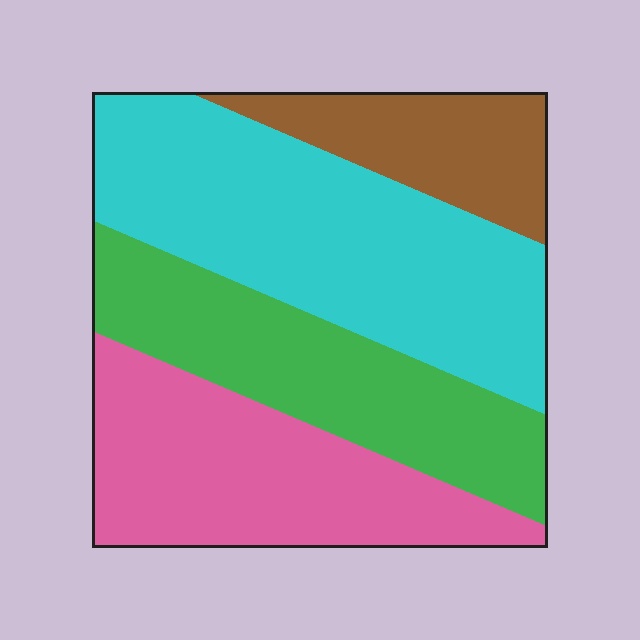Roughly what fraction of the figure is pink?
Pink covers roughly 25% of the figure.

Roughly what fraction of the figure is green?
Green covers around 25% of the figure.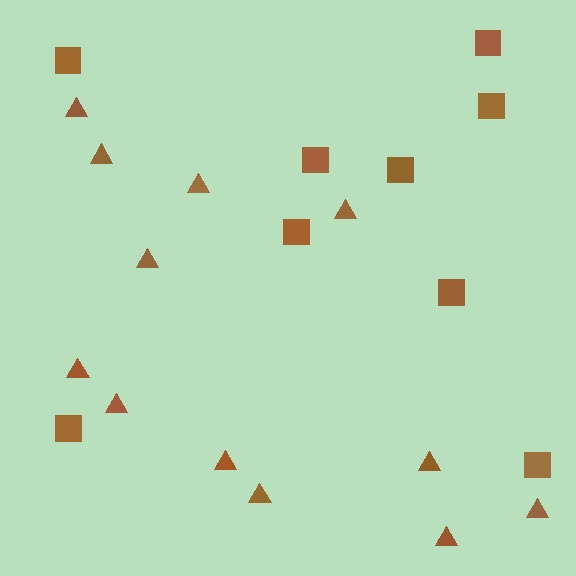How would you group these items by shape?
There are 2 groups: one group of triangles (12) and one group of squares (9).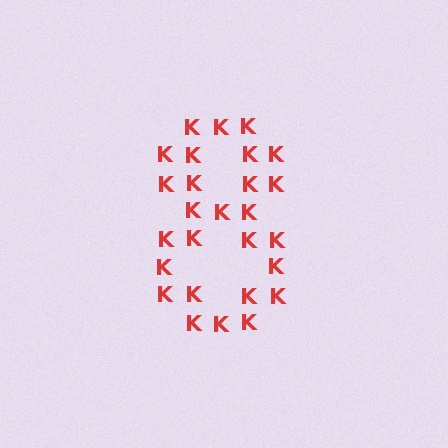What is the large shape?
The large shape is the digit 8.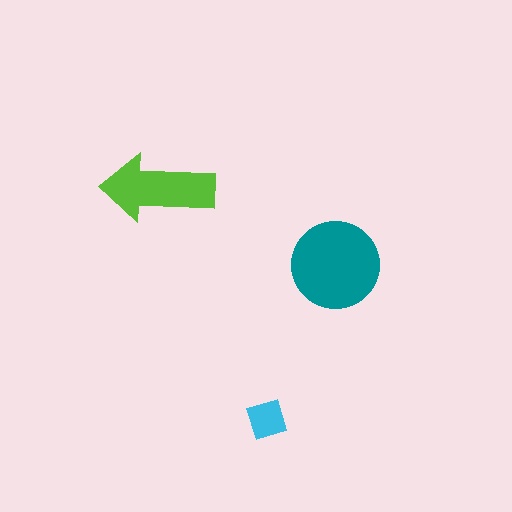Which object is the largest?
The teal circle.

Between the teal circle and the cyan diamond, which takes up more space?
The teal circle.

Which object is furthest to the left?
The lime arrow is leftmost.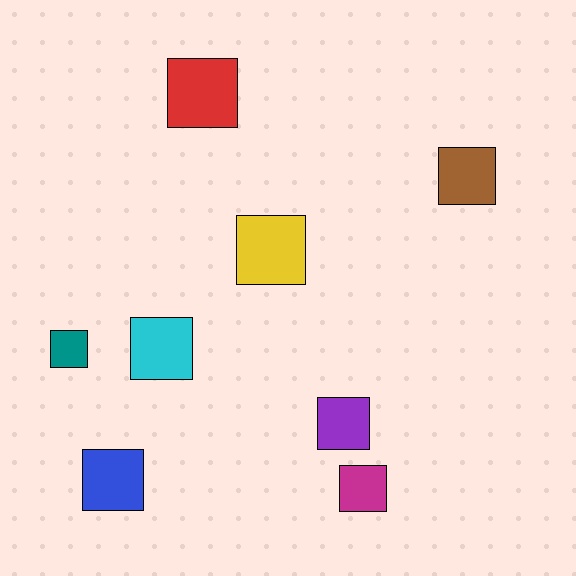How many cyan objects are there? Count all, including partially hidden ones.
There is 1 cyan object.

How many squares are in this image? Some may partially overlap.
There are 8 squares.